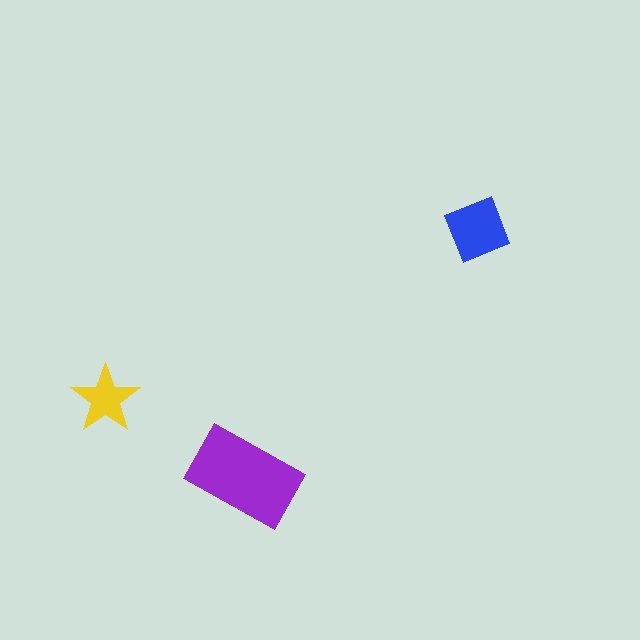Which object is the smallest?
The yellow star.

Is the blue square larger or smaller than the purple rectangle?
Smaller.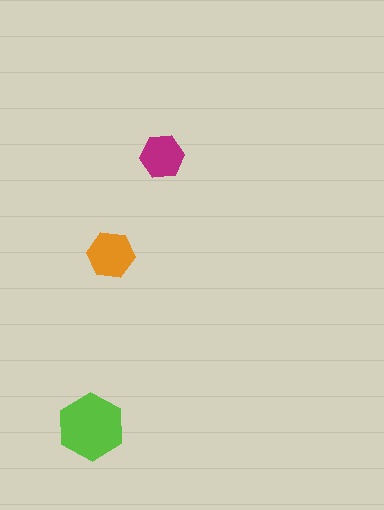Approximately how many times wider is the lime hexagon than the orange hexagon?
About 1.5 times wider.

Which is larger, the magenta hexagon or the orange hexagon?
The orange one.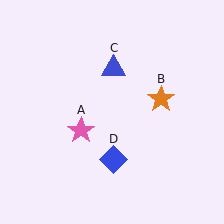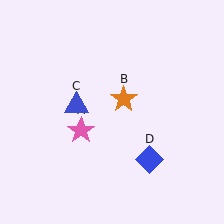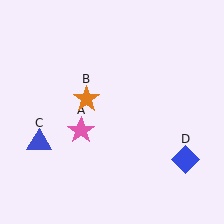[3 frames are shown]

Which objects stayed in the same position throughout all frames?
Pink star (object A) remained stationary.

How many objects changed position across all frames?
3 objects changed position: orange star (object B), blue triangle (object C), blue diamond (object D).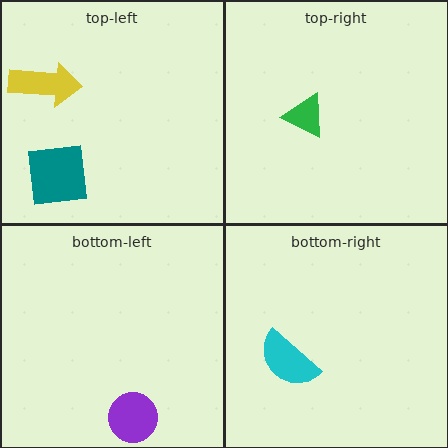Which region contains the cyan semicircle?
The bottom-right region.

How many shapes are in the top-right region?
1.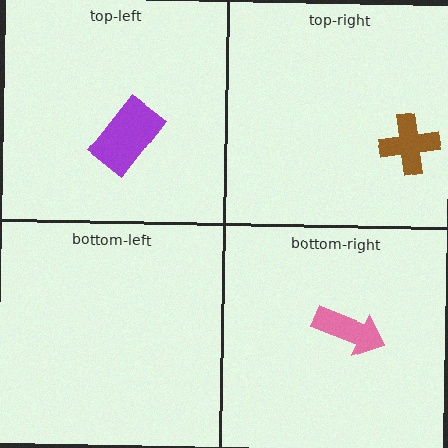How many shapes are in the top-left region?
1.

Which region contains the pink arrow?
The bottom-right region.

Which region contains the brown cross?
The top-right region.